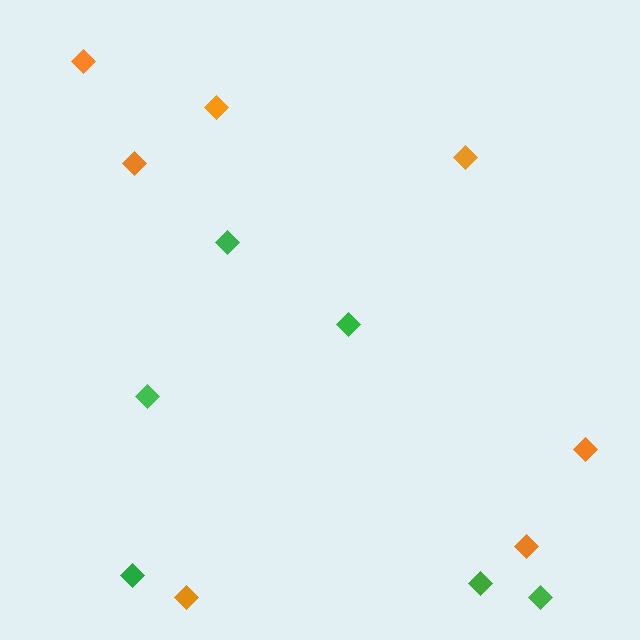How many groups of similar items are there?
There are 2 groups: one group of orange diamonds (7) and one group of green diamonds (6).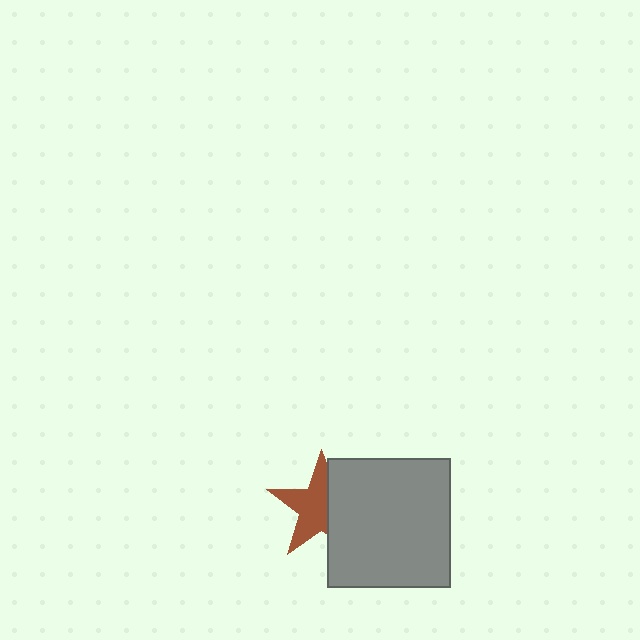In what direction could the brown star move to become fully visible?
The brown star could move left. That would shift it out from behind the gray rectangle entirely.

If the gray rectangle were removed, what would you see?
You would see the complete brown star.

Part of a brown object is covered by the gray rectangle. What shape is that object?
It is a star.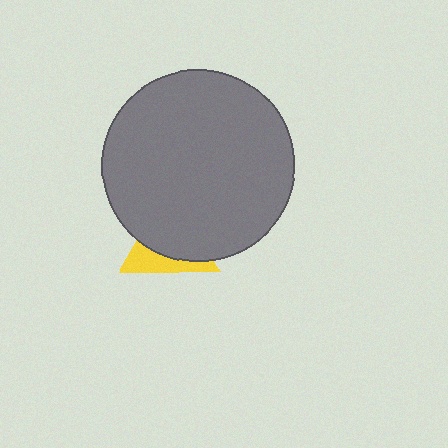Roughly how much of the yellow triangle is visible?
A small part of it is visible (roughly 34%).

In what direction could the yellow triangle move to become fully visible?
The yellow triangle could move down. That would shift it out from behind the gray circle entirely.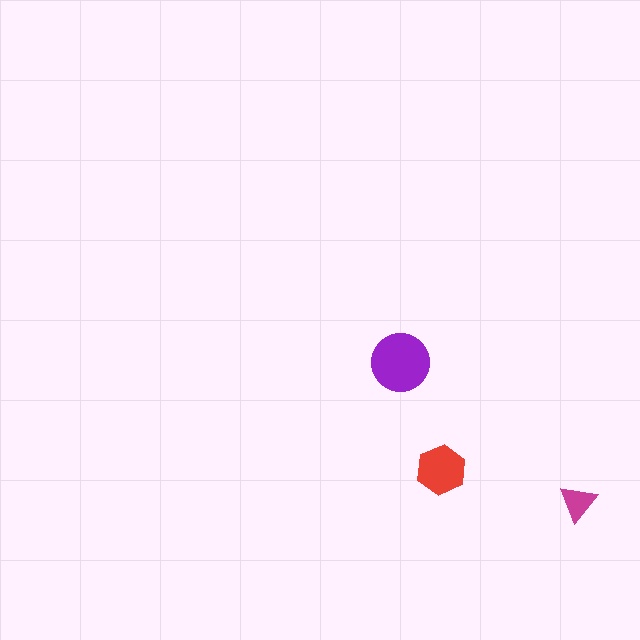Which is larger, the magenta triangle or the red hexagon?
The red hexagon.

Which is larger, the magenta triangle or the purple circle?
The purple circle.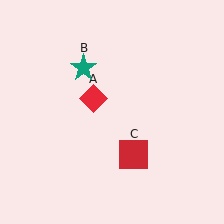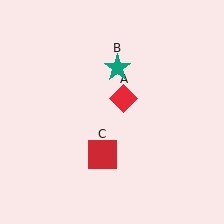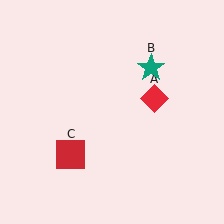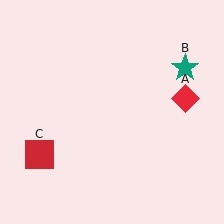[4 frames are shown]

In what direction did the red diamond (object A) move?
The red diamond (object A) moved right.